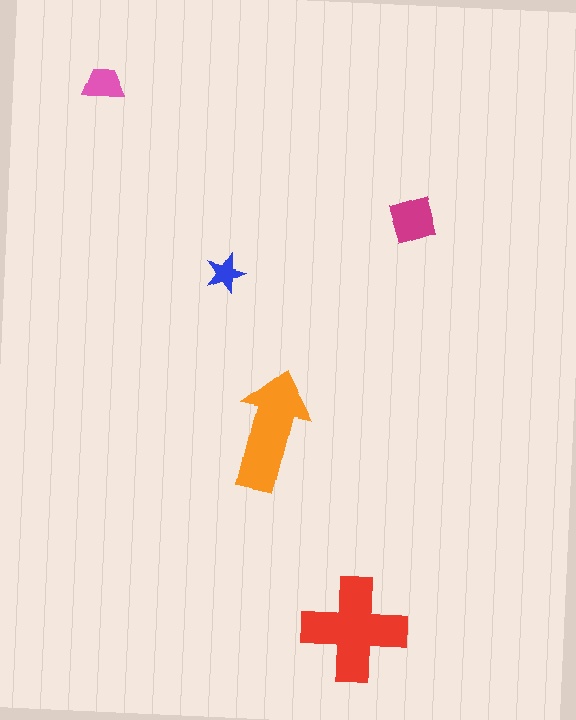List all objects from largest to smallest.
The red cross, the orange arrow, the magenta diamond, the pink trapezoid, the blue star.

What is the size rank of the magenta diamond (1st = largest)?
3rd.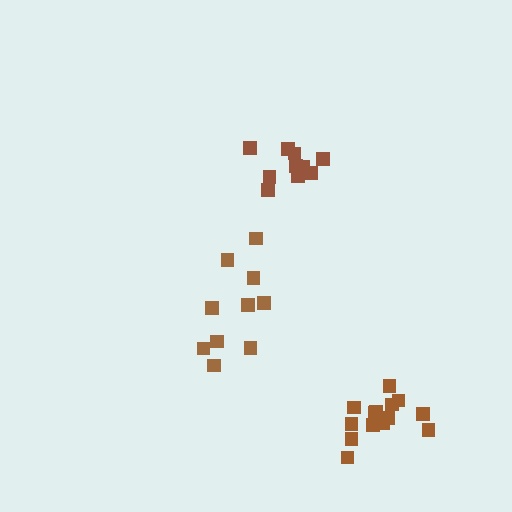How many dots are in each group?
Group 1: 10 dots, Group 2: 10 dots, Group 3: 14 dots (34 total).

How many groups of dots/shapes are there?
There are 3 groups.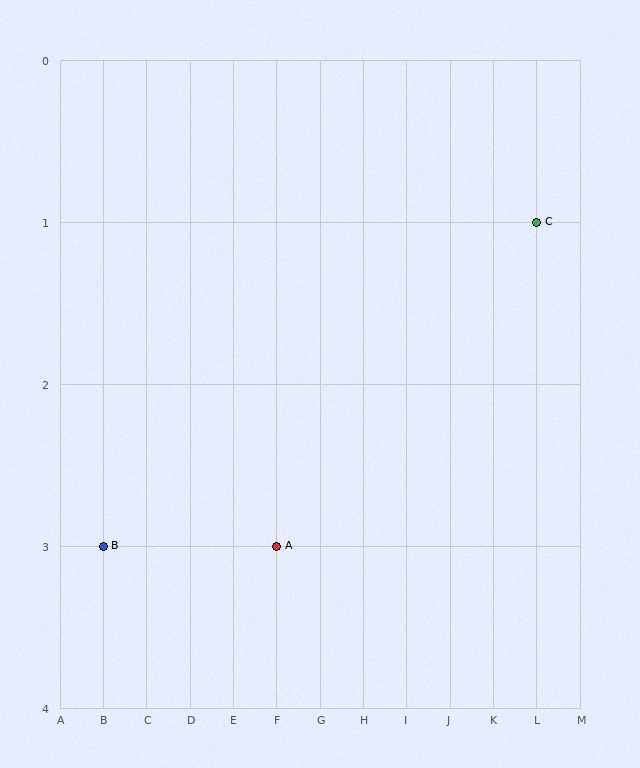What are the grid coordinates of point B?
Point B is at grid coordinates (B, 3).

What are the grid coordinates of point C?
Point C is at grid coordinates (L, 1).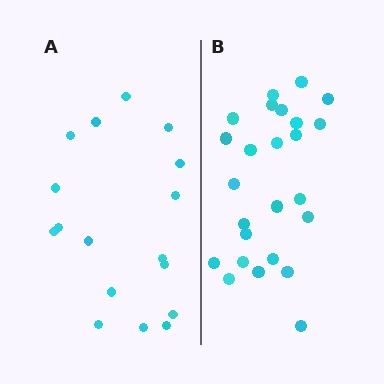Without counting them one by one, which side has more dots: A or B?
Region B (the right region) has more dots.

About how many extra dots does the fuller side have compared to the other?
Region B has roughly 8 or so more dots than region A.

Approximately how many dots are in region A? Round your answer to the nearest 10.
About 20 dots. (The exact count is 17, which rounds to 20.)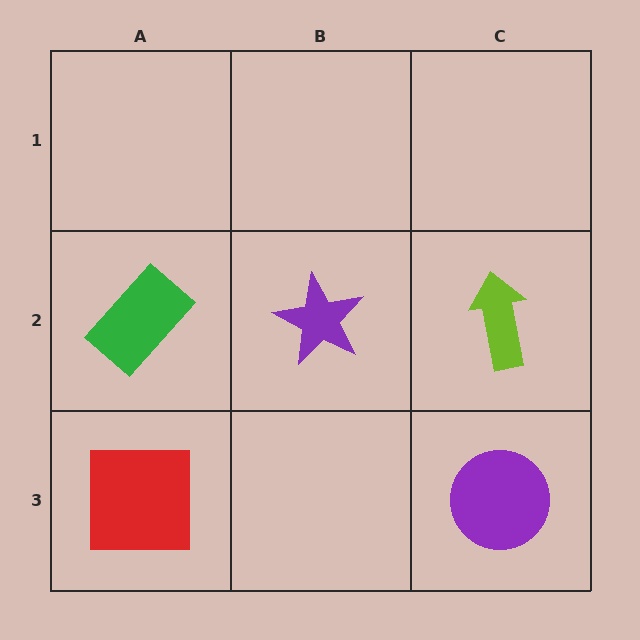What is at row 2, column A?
A green rectangle.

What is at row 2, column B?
A purple star.